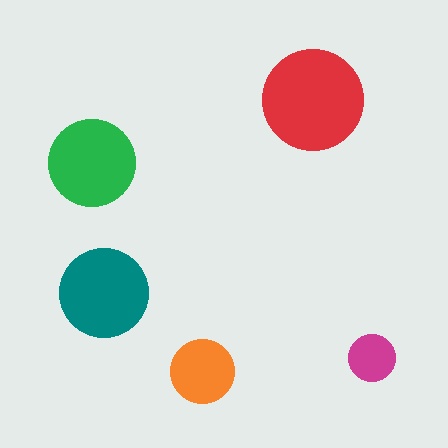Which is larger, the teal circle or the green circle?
The teal one.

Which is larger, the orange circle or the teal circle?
The teal one.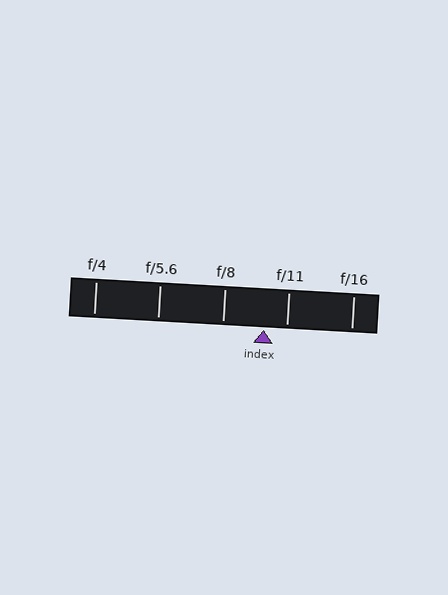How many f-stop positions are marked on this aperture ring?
There are 5 f-stop positions marked.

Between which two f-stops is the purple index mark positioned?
The index mark is between f/8 and f/11.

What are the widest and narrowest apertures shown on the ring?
The widest aperture shown is f/4 and the narrowest is f/16.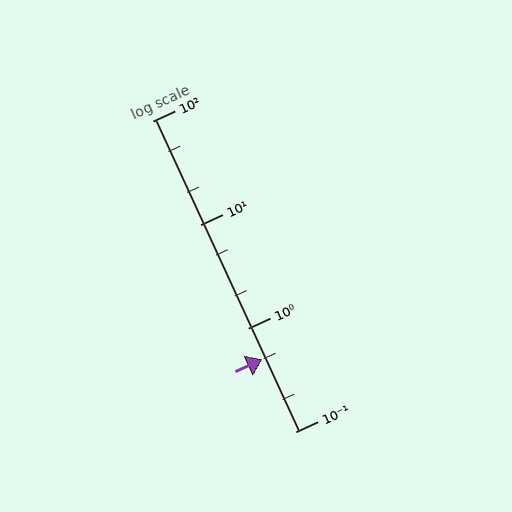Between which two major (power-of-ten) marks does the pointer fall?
The pointer is between 0.1 and 1.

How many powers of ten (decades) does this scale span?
The scale spans 3 decades, from 0.1 to 100.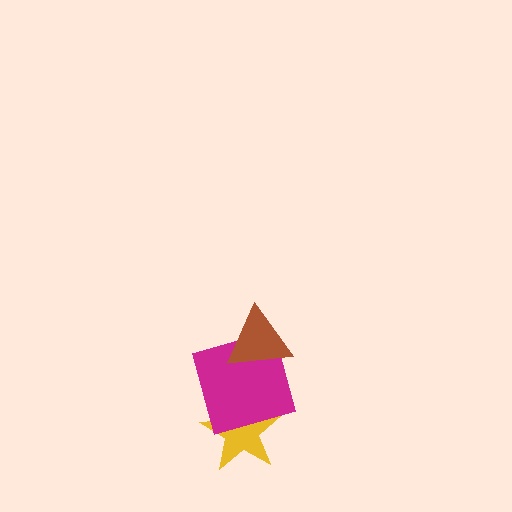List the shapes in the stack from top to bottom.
From top to bottom: the brown triangle, the magenta square, the yellow star.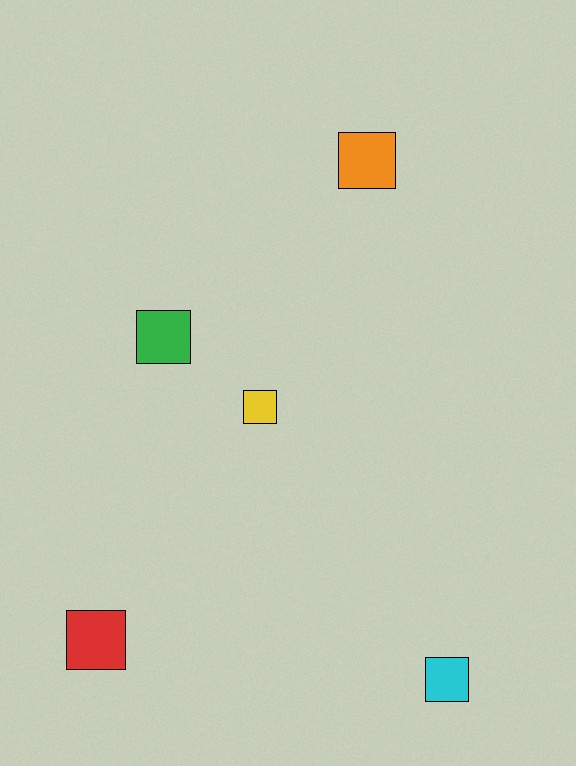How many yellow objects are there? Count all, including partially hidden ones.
There is 1 yellow object.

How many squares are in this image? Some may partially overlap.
There are 5 squares.